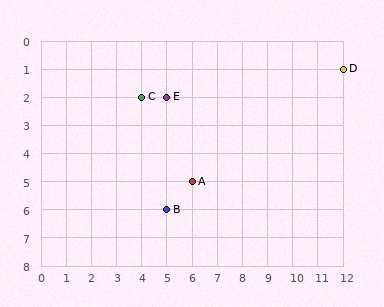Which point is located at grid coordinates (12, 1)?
Point D is at (12, 1).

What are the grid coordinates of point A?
Point A is at grid coordinates (6, 5).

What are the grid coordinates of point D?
Point D is at grid coordinates (12, 1).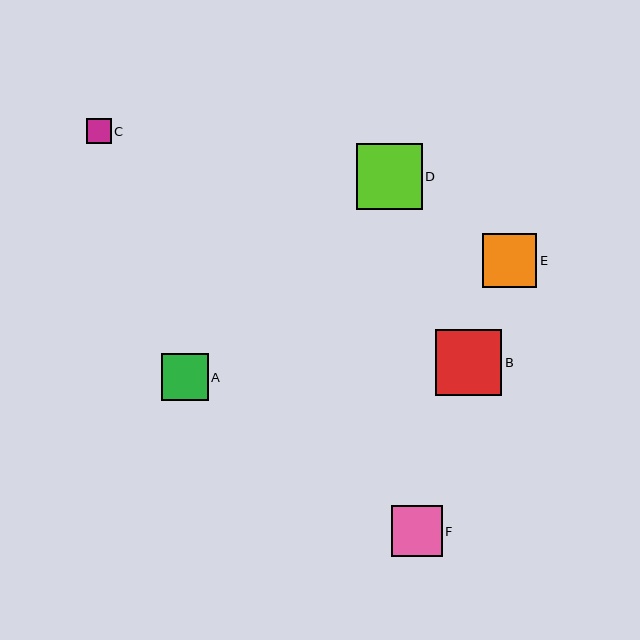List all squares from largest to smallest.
From largest to smallest: B, D, E, F, A, C.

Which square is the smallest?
Square C is the smallest with a size of approximately 25 pixels.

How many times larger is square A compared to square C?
Square A is approximately 1.9 times the size of square C.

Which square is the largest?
Square B is the largest with a size of approximately 66 pixels.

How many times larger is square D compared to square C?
Square D is approximately 2.6 times the size of square C.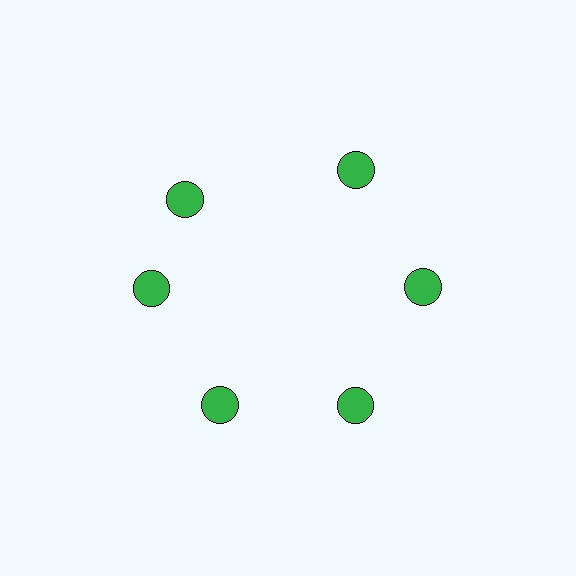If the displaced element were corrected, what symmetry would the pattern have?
It would have 6-fold rotational symmetry — the pattern would map onto itself every 60 degrees.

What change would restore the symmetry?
The symmetry would be restored by rotating it back into even spacing with its neighbors so that all 6 circles sit at equal angles and equal distance from the center.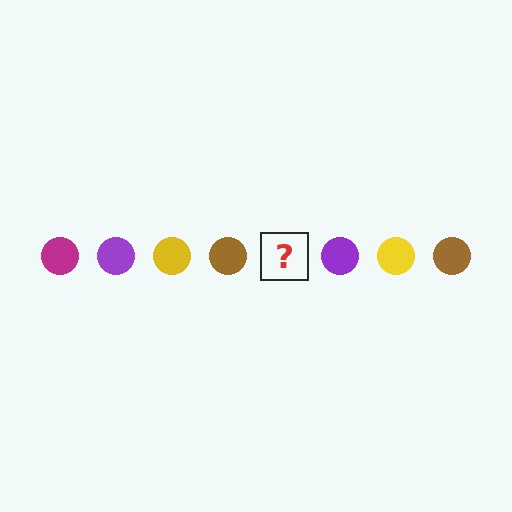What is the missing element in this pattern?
The missing element is a magenta circle.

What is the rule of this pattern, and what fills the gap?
The rule is that the pattern cycles through magenta, purple, yellow, brown circles. The gap should be filled with a magenta circle.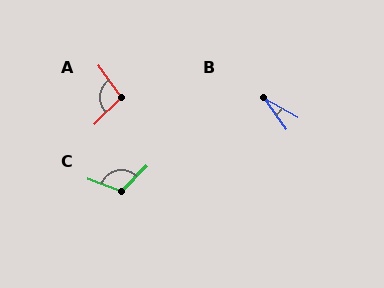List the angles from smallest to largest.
B (25°), A (101°), C (115°).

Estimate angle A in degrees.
Approximately 101 degrees.